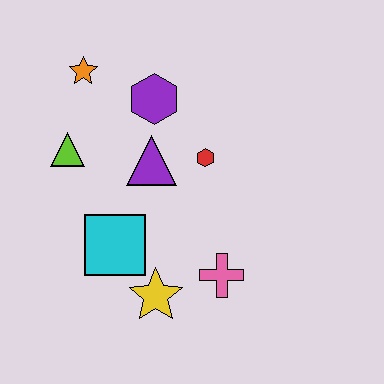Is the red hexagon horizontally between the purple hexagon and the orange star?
No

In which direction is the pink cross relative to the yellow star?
The pink cross is to the right of the yellow star.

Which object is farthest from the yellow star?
The orange star is farthest from the yellow star.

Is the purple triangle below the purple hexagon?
Yes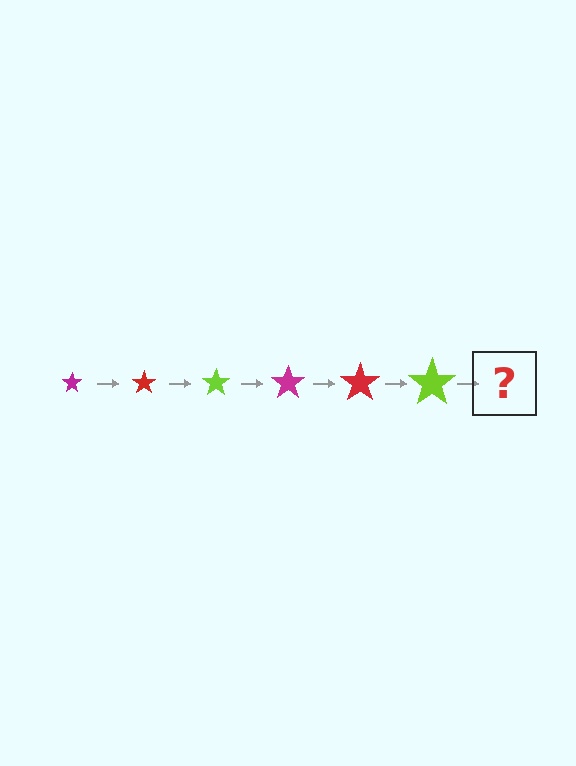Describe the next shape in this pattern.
It should be a magenta star, larger than the previous one.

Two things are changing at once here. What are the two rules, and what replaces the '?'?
The two rules are that the star grows larger each step and the color cycles through magenta, red, and lime. The '?' should be a magenta star, larger than the previous one.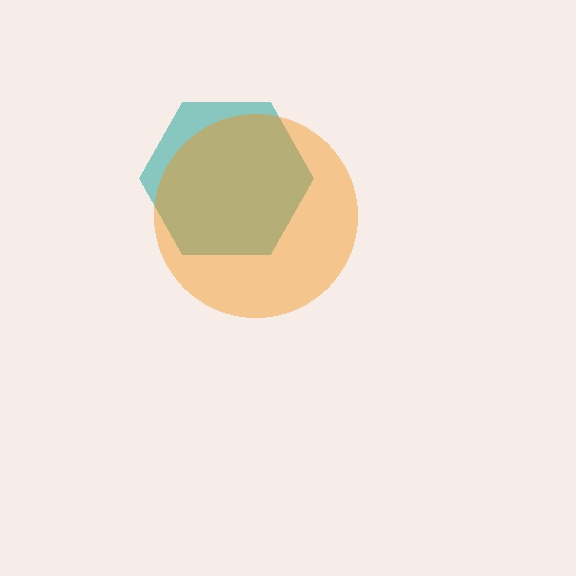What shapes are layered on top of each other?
The layered shapes are: a teal hexagon, an orange circle.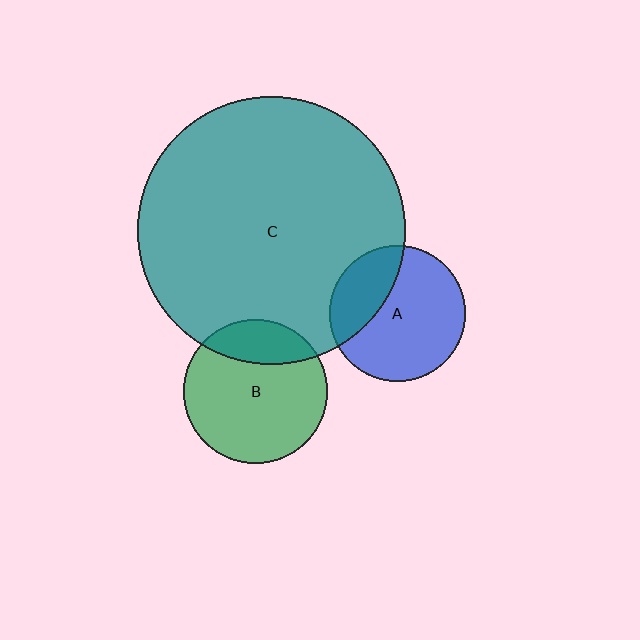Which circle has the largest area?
Circle C (teal).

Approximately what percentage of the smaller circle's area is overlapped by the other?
Approximately 30%.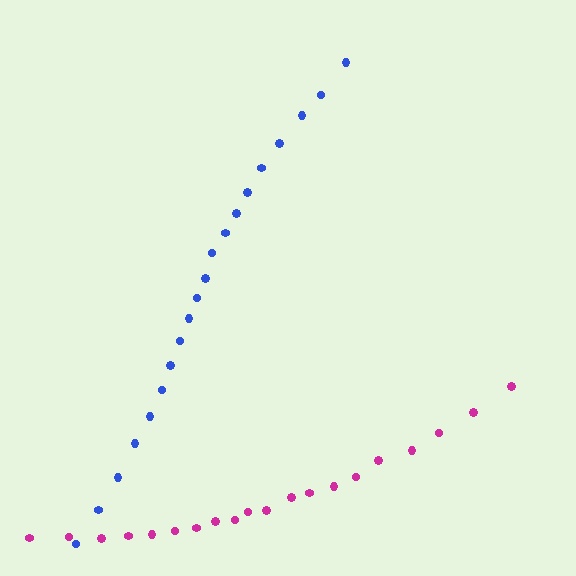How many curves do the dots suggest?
There are 2 distinct paths.